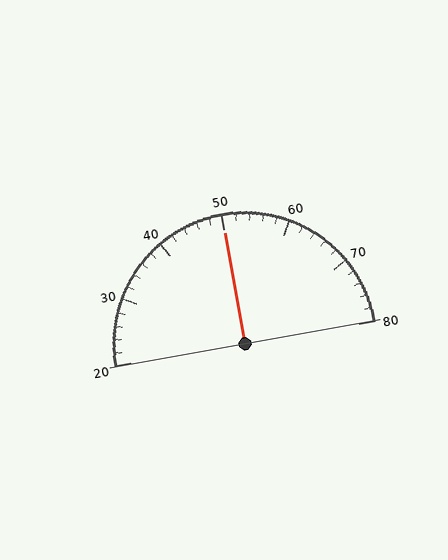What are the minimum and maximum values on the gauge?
The gauge ranges from 20 to 80.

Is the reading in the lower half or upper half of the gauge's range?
The reading is in the upper half of the range (20 to 80).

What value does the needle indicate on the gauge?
The needle indicates approximately 50.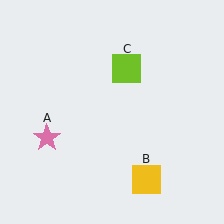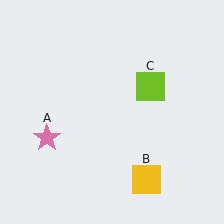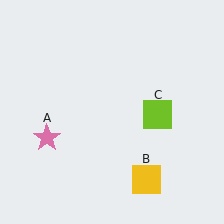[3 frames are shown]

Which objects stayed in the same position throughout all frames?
Pink star (object A) and yellow square (object B) remained stationary.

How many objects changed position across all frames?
1 object changed position: lime square (object C).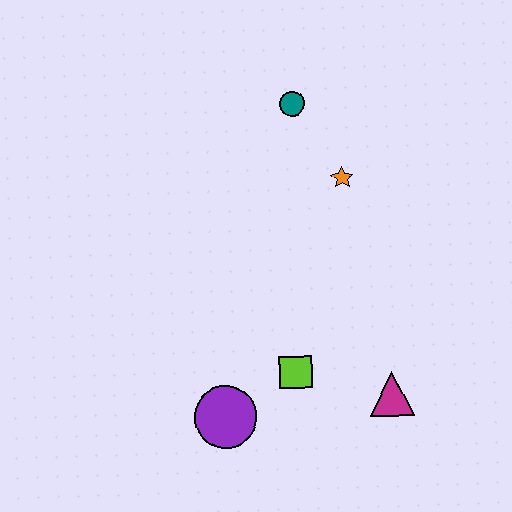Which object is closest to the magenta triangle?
The lime square is closest to the magenta triangle.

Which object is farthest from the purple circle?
The teal circle is farthest from the purple circle.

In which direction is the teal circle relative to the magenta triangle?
The teal circle is above the magenta triangle.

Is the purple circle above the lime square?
No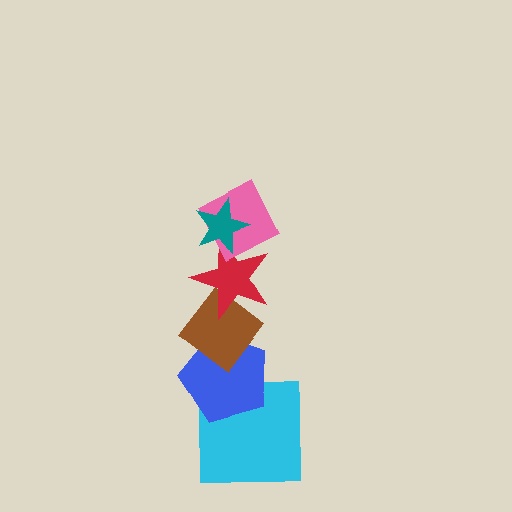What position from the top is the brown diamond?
The brown diamond is 4th from the top.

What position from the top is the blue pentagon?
The blue pentagon is 5th from the top.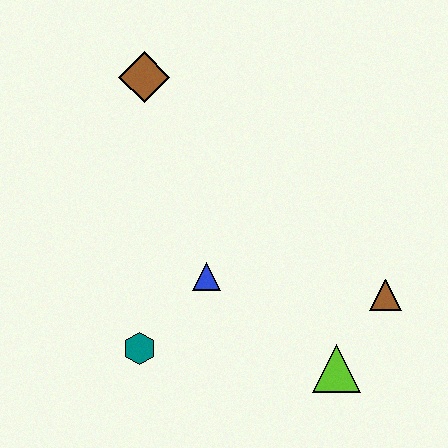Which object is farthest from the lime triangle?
The brown diamond is farthest from the lime triangle.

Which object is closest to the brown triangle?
The lime triangle is closest to the brown triangle.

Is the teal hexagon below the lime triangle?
No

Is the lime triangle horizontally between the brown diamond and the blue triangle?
No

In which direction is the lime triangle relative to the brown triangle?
The lime triangle is below the brown triangle.